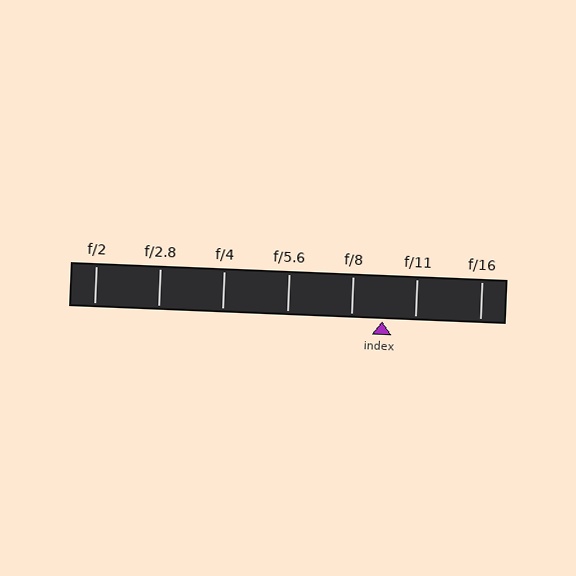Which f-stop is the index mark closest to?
The index mark is closest to f/8.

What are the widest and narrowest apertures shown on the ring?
The widest aperture shown is f/2 and the narrowest is f/16.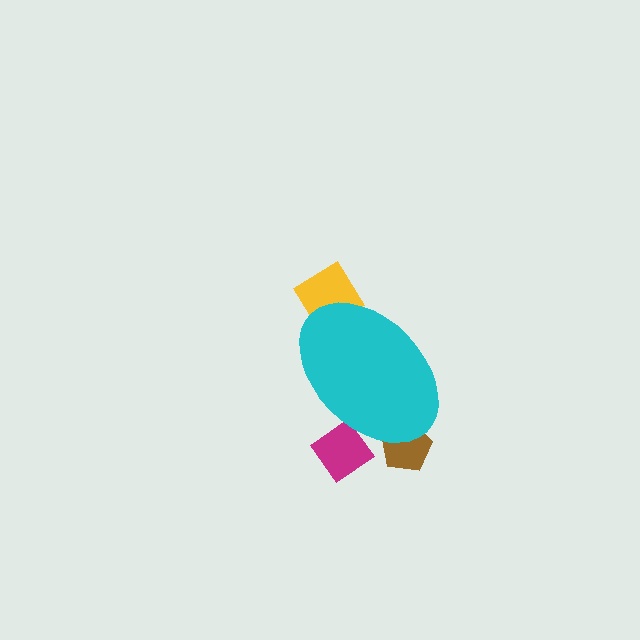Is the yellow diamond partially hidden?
Yes, the yellow diamond is partially hidden behind the cyan ellipse.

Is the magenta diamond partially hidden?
Yes, the magenta diamond is partially hidden behind the cyan ellipse.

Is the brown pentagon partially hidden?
Yes, the brown pentagon is partially hidden behind the cyan ellipse.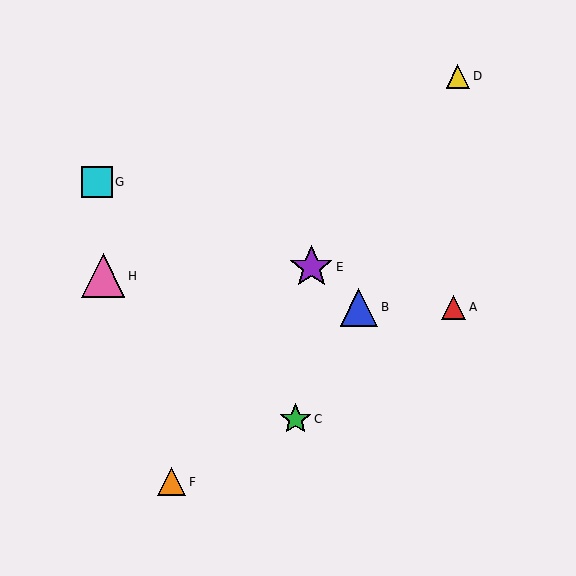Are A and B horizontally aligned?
Yes, both are at y≈307.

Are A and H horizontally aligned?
No, A is at y≈307 and H is at y≈276.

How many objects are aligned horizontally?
2 objects (A, B) are aligned horizontally.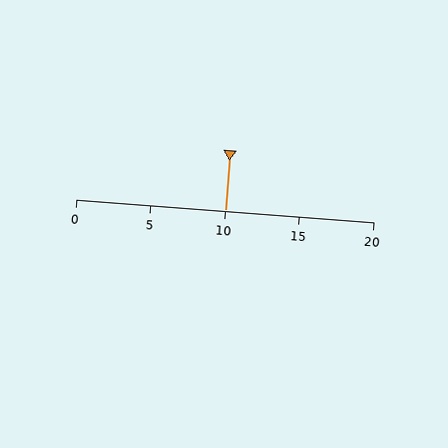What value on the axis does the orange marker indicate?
The marker indicates approximately 10.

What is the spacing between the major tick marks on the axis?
The major ticks are spaced 5 apart.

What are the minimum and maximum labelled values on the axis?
The axis runs from 0 to 20.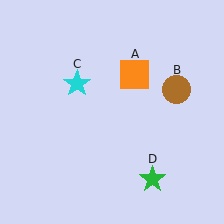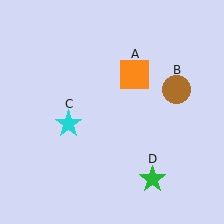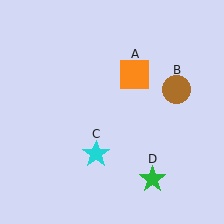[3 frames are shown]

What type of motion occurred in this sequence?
The cyan star (object C) rotated counterclockwise around the center of the scene.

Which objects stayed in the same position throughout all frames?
Orange square (object A) and brown circle (object B) and green star (object D) remained stationary.